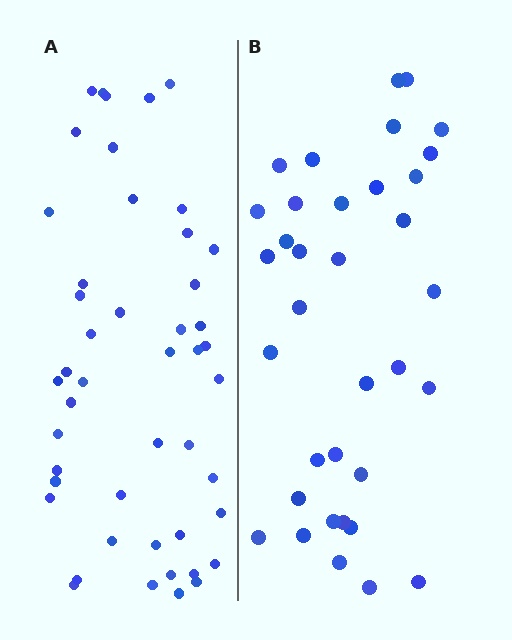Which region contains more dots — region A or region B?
Region A (the left region) has more dots.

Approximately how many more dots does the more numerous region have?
Region A has roughly 12 or so more dots than region B.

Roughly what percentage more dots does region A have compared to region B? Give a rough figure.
About 35% more.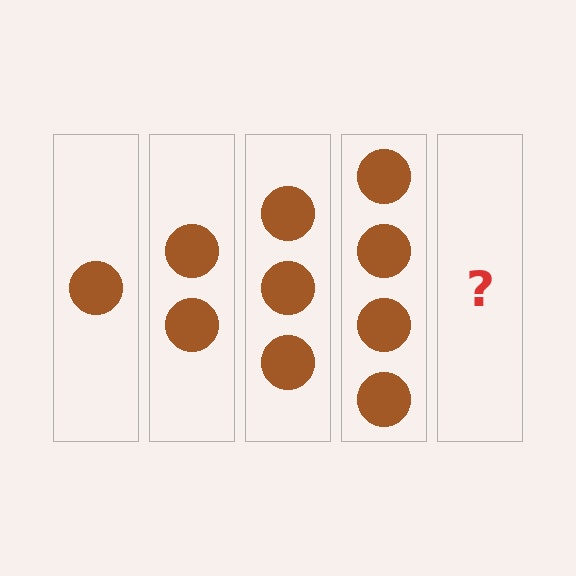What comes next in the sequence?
The next element should be 5 circles.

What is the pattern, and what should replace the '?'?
The pattern is that each step adds one more circle. The '?' should be 5 circles.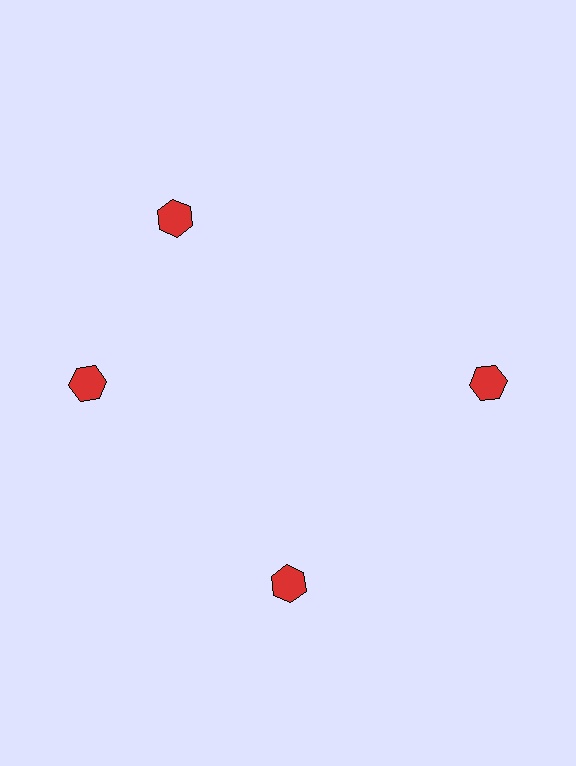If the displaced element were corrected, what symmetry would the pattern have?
It would have 4-fold rotational symmetry — the pattern would map onto itself every 90 degrees.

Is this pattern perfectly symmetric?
No. The 4 red hexagons are arranged in a ring, but one element near the 12 o'clock position is rotated out of alignment along the ring, breaking the 4-fold rotational symmetry.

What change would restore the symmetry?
The symmetry would be restored by rotating it back into even spacing with its neighbors so that all 4 hexagons sit at equal angles and equal distance from the center.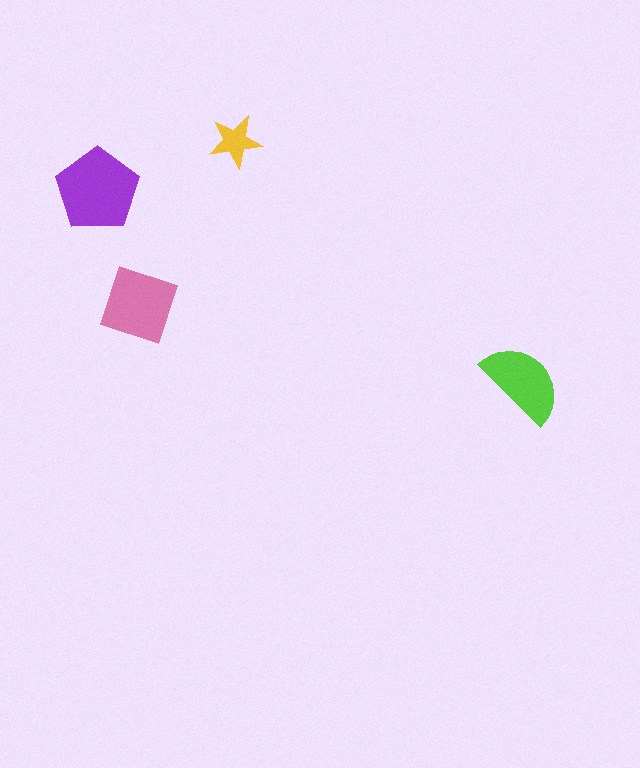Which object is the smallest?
The yellow star.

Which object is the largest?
The purple pentagon.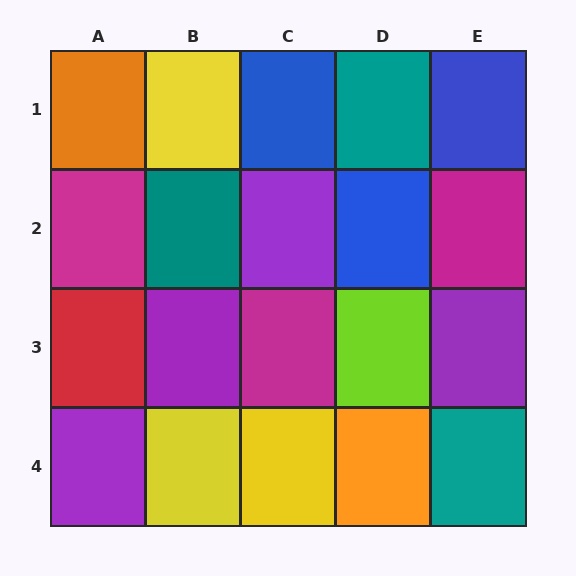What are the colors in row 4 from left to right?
Purple, yellow, yellow, orange, teal.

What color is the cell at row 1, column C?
Blue.